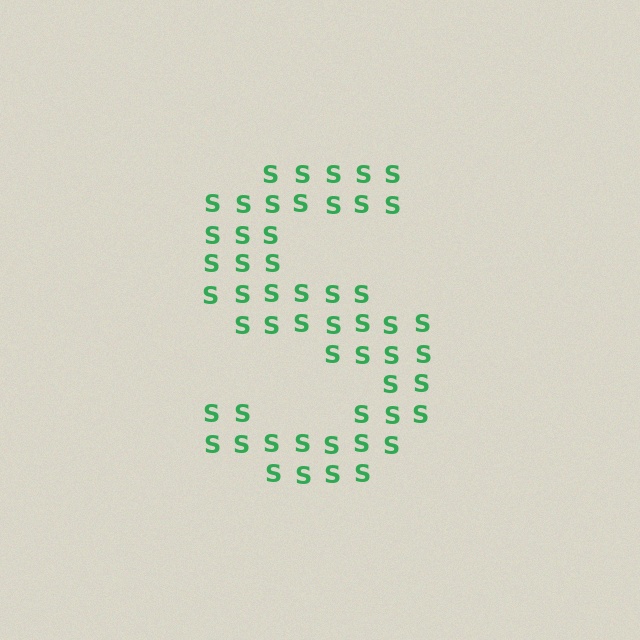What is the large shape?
The large shape is the letter S.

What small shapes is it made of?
It is made of small letter S's.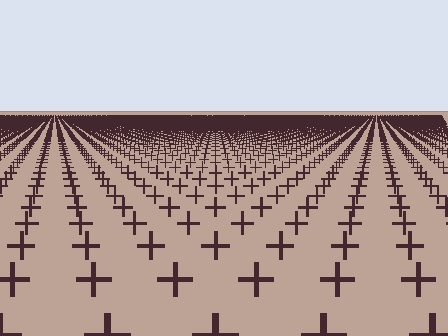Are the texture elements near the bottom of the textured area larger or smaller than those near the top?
Larger. Near the bottom, elements are closer to the viewer and appear at a bigger on-screen size.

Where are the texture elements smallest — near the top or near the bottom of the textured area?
Near the top.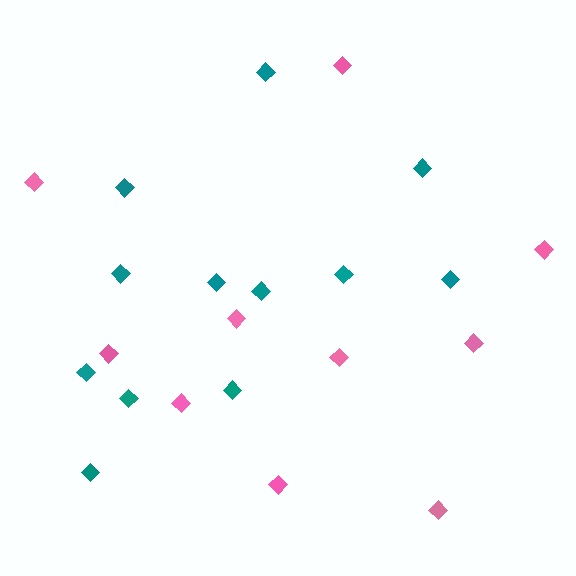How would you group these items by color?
There are 2 groups: one group of teal diamonds (12) and one group of pink diamonds (10).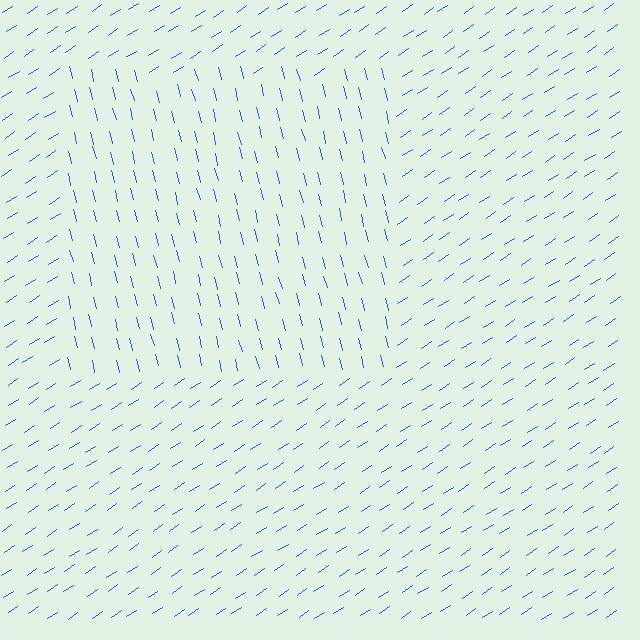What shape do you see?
I see a rectangle.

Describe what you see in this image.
The image is filled with small blue line segments. A rectangle region in the image has lines oriented differently from the surrounding lines, creating a visible texture boundary.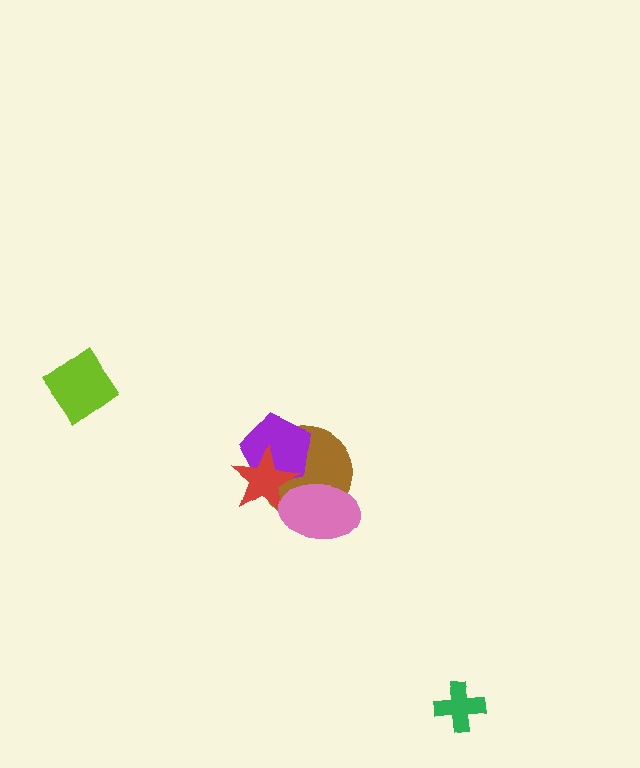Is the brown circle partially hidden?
Yes, it is partially covered by another shape.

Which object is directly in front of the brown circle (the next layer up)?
The purple pentagon is directly in front of the brown circle.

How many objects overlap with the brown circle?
3 objects overlap with the brown circle.